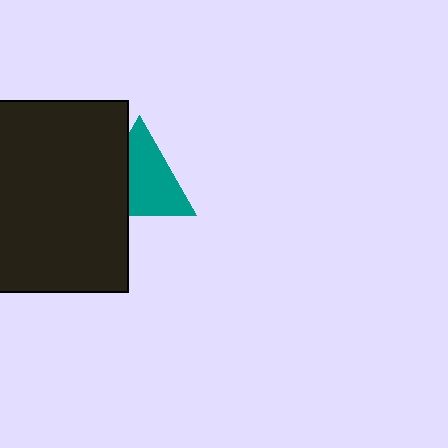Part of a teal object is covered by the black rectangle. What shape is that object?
It is a triangle.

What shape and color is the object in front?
The object in front is a black rectangle.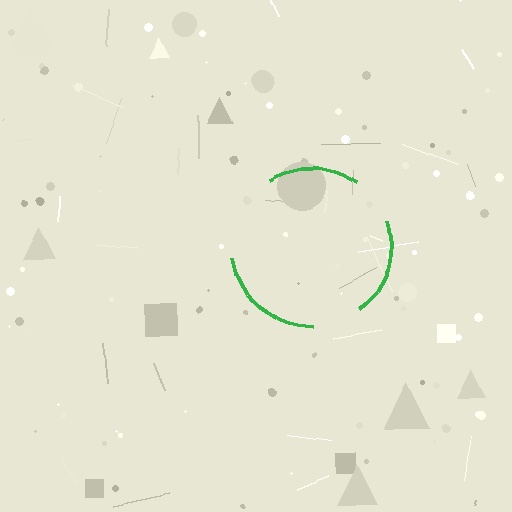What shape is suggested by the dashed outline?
The dashed outline suggests a circle.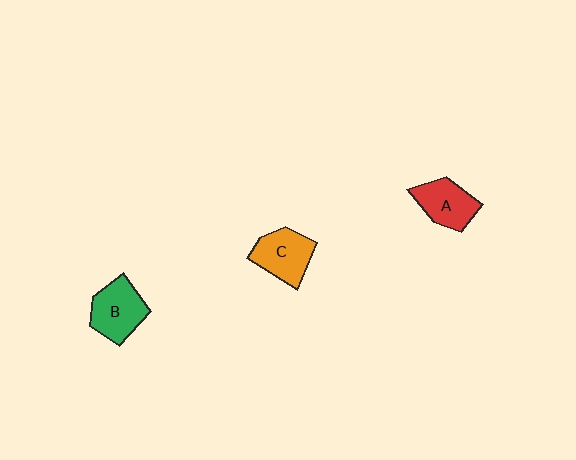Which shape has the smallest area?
Shape A (red).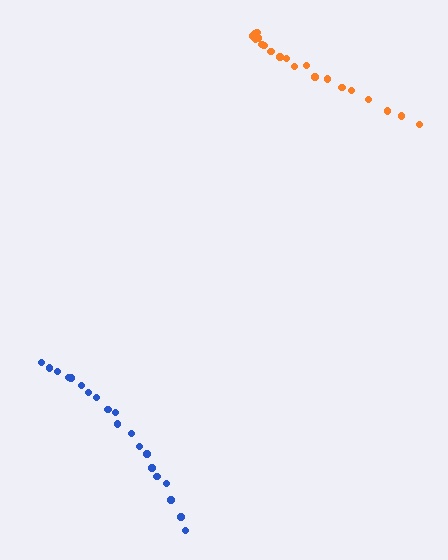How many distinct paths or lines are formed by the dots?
There are 2 distinct paths.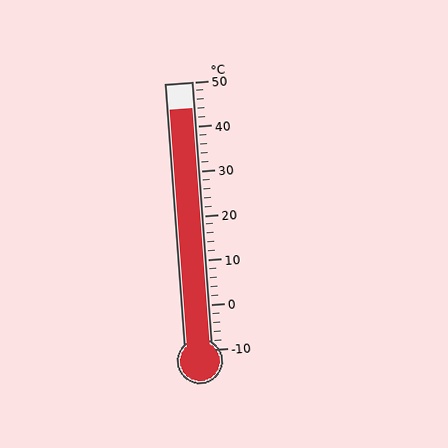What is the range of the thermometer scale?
The thermometer scale ranges from -10°C to 50°C.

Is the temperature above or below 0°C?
The temperature is above 0°C.